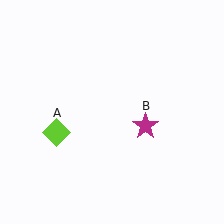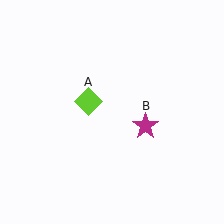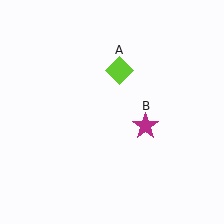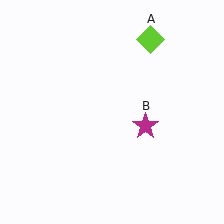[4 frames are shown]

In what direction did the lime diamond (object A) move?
The lime diamond (object A) moved up and to the right.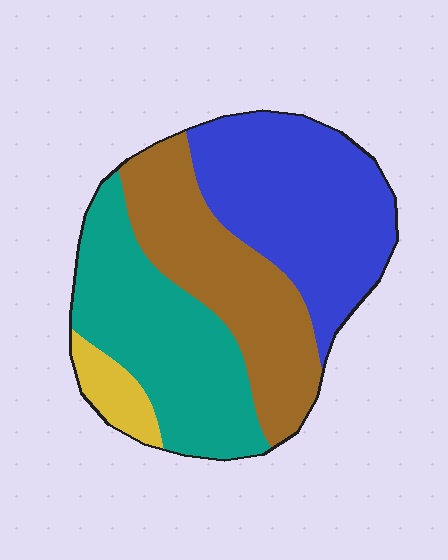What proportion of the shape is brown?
Brown covers about 30% of the shape.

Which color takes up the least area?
Yellow, at roughly 5%.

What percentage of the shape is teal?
Teal takes up between a quarter and a half of the shape.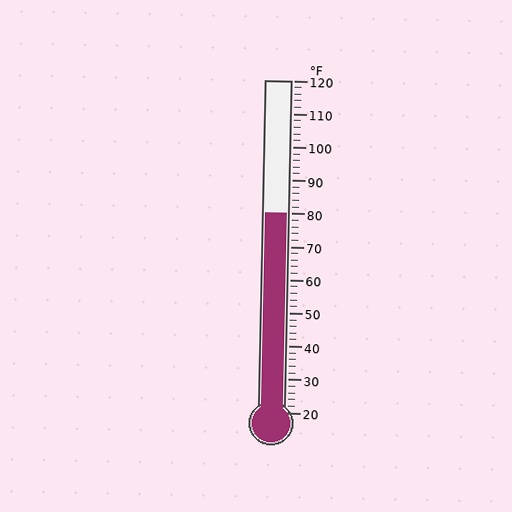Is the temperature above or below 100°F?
The temperature is below 100°F.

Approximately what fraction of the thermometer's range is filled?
The thermometer is filled to approximately 60% of its range.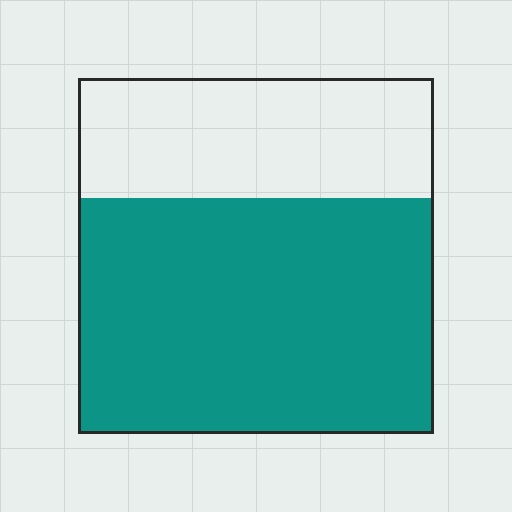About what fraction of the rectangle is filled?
About two thirds (2/3).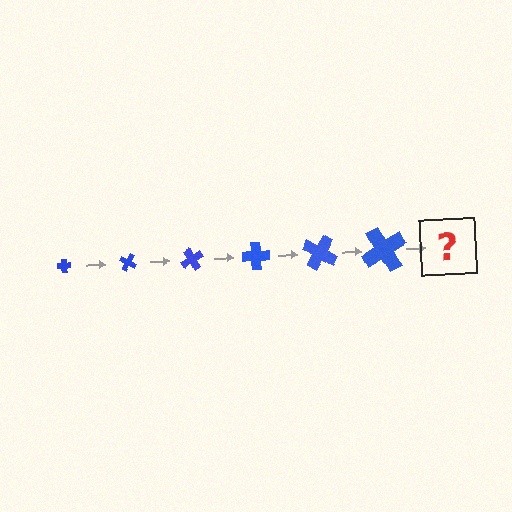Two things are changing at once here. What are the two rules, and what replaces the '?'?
The two rules are that the cross grows larger each step and it rotates 30 degrees each step. The '?' should be a cross, larger than the previous one and rotated 180 degrees from the start.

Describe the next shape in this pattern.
It should be a cross, larger than the previous one and rotated 180 degrees from the start.